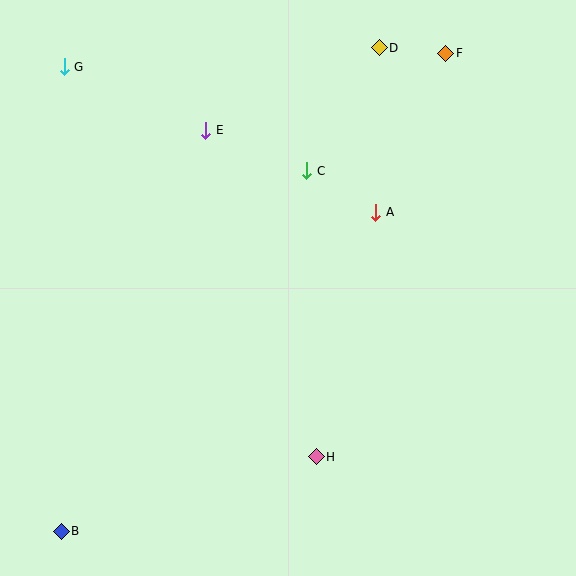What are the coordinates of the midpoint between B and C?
The midpoint between B and C is at (184, 351).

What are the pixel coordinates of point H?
Point H is at (316, 457).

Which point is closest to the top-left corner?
Point G is closest to the top-left corner.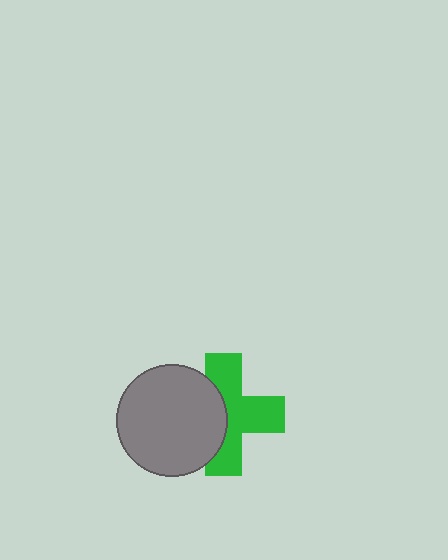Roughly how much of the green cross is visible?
About half of it is visible (roughly 60%).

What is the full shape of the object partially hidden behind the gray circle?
The partially hidden object is a green cross.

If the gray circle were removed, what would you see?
You would see the complete green cross.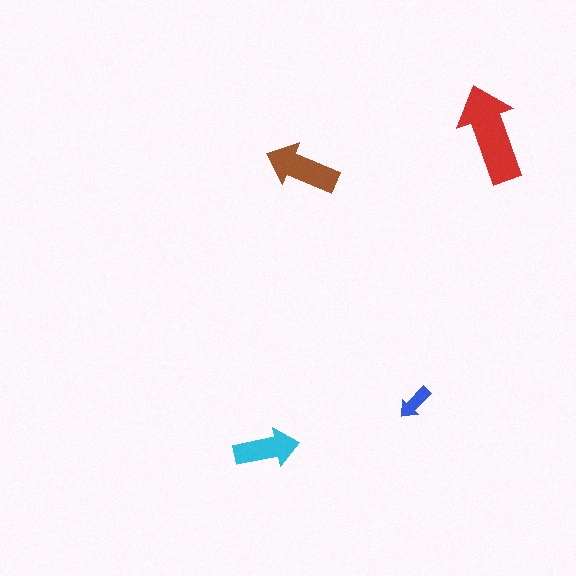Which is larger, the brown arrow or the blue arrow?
The brown one.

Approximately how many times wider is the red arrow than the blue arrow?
About 2.5 times wider.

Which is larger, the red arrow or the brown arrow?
The red one.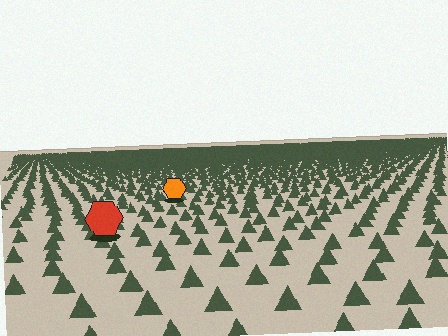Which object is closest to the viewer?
The red hexagon is closest. The texture marks near it are larger and more spread out.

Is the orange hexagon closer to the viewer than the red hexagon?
No. The red hexagon is closer — you can tell from the texture gradient: the ground texture is coarser near it.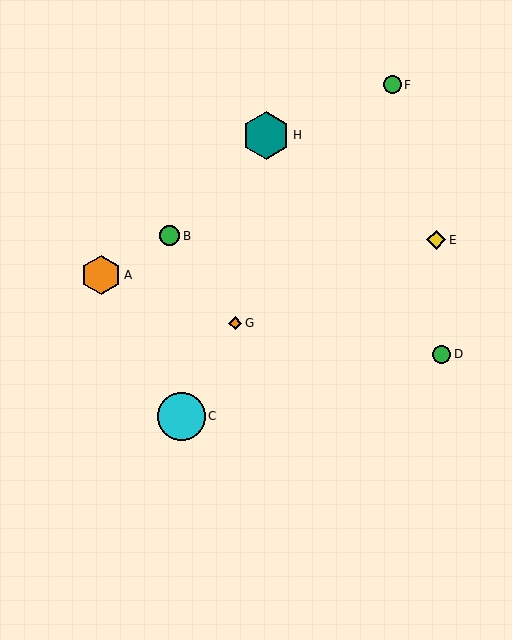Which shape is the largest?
The cyan circle (labeled C) is the largest.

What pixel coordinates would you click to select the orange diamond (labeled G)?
Click at (235, 323) to select the orange diamond G.